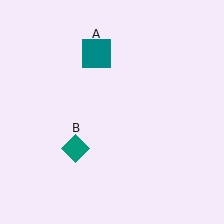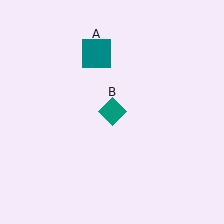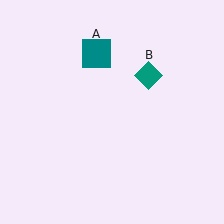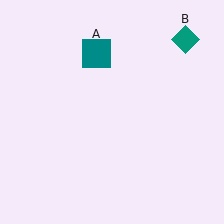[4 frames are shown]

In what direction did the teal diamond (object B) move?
The teal diamond (object B) moved up and to the right.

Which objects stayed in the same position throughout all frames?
Teal square (object A) remained stationary.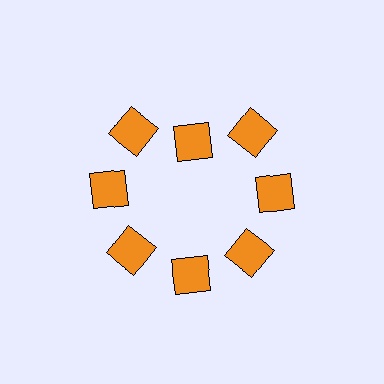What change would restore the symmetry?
The symmetry would be restored by moving it outward, back onto the ring so that all 8 squares sit at equal angles and equal distance from the center.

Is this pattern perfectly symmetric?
No. The 8 orange squares are arranged in a ring, but one element near the 12 o'clock position is pulled inward toward the center, breaking the 8-fold rotational symmetry.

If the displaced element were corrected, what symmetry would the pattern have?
It would have 8-fold rotational symmetry — the pattern would map onto itself every 45 degrees.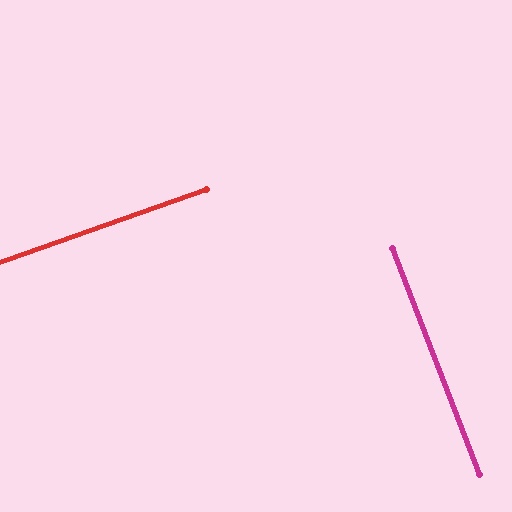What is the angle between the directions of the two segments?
Approximately 88 degrees.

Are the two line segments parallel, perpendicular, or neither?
Perpendicular — they meet at approximately 88°.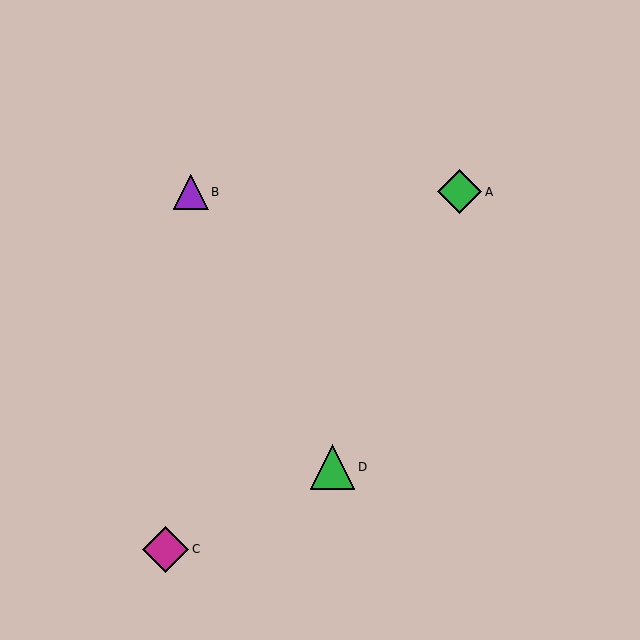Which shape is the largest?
The magenta diamond (labeled C) is the largest.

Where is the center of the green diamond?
The center of the green diamond is at (459, 192).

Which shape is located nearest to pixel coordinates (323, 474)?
The green triangle (labeled D) at (332, 467) is nearest to that location.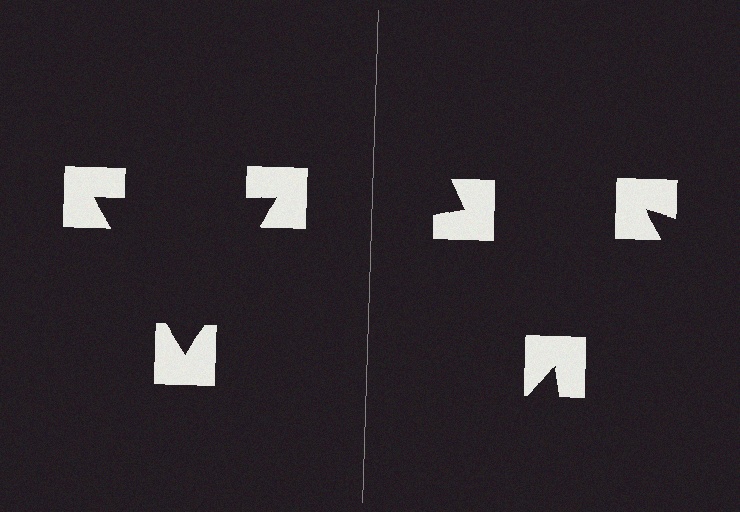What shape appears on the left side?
An illusory triangle.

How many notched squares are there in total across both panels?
6 — 3 on each side.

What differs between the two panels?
The notched squares are positioned identically on both sides; only the wedge orientations differ. On the left they align to a triangle; on the right they are misaligned.